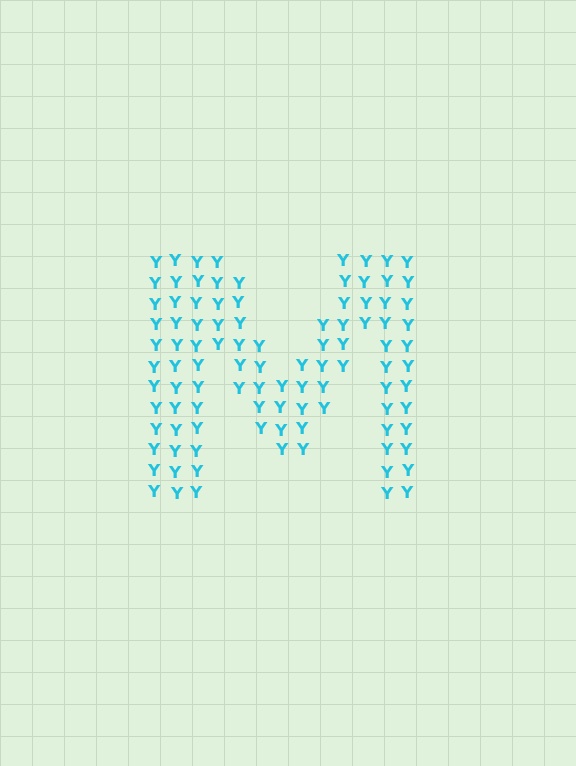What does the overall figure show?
The overall figure shows the letter M.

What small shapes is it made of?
It is made of small letter Y's.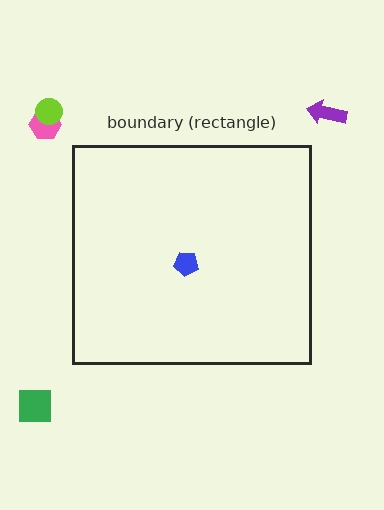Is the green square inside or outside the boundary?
Outside.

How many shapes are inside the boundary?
1 inside, 4 outside.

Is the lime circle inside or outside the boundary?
Outside.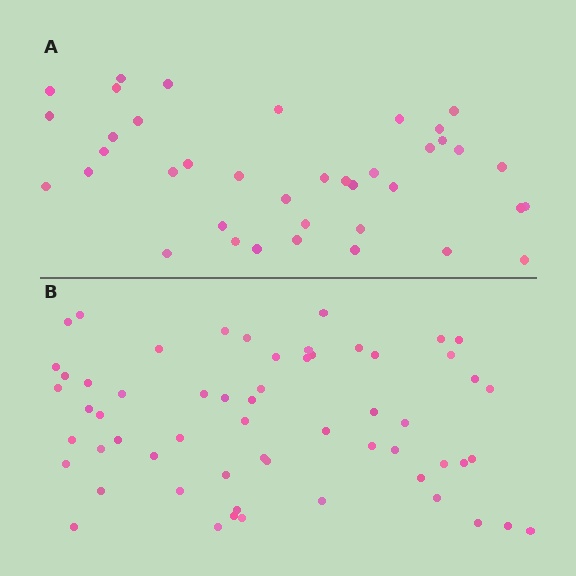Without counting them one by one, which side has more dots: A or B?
Region B (the bottom region) has more dots.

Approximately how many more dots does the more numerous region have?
Region B has approximately 20 more dots than region A.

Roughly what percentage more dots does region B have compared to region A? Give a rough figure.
About 50% more.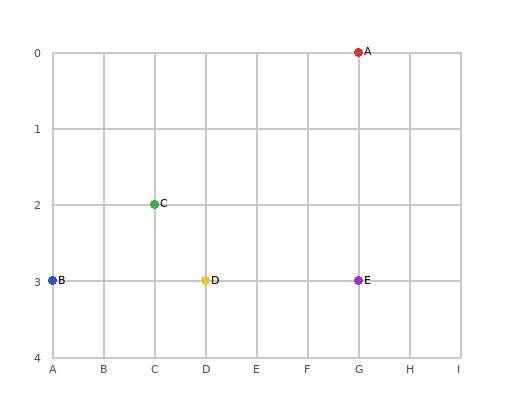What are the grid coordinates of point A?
Point A is at grid coordinates (G, 0).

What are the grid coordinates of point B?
Point B is at grid coordinates (A, 3).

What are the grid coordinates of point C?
Point C is at grid coordinates (C, 2).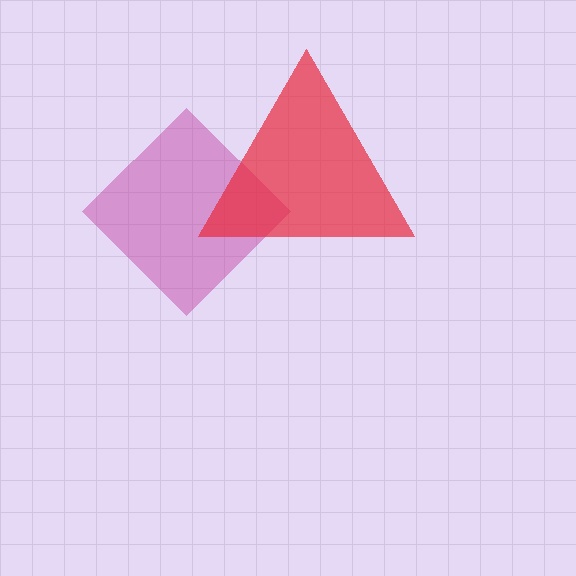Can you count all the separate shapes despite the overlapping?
Yes, there are 2 separate shapes.